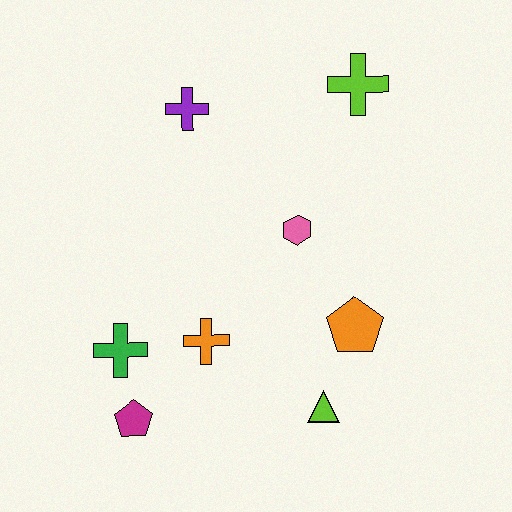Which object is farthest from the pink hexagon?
The magenta pentagon is farthest from the pink hexagon.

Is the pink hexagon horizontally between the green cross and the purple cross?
No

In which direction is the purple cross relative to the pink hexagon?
The purple cross is above the pink hexagon.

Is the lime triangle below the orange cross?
Yes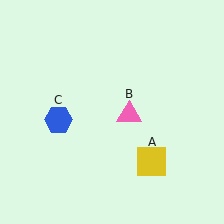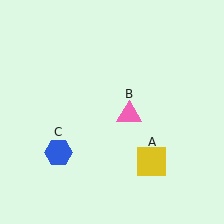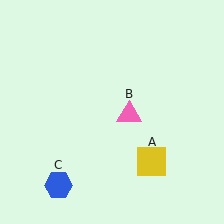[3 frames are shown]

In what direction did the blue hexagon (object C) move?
The blue hexagon (object C) moved down.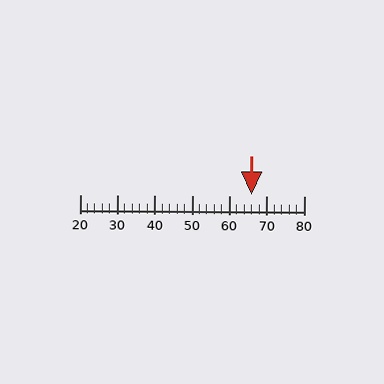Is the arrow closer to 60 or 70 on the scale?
The arrow is closer to 70.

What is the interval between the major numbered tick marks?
The major tick marks are spaced 10 units apart.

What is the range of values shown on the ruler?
The ruler shows values from 20 to 80.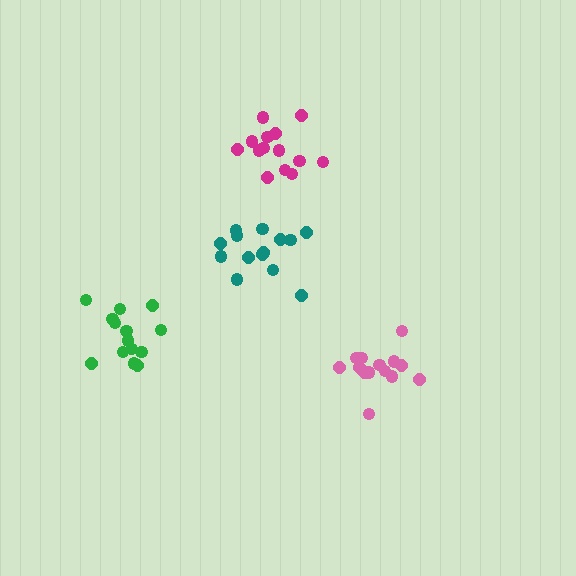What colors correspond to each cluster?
The clusters are colored: green, pink, teal, magenta.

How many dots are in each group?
Group 1: 14 dots, Group 2: 14 dots, Group 3: 14 dots, Group 4: 14 dots (56 total).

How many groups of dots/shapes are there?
There are 4 groups.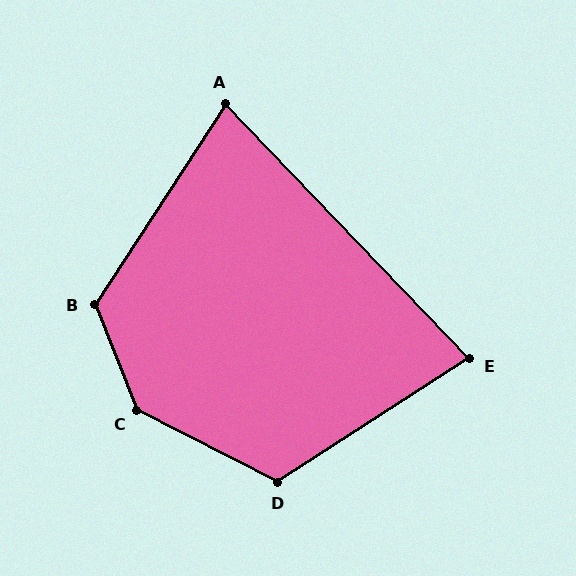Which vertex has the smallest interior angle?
A, at approximately 77 degrees.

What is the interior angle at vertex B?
Approximately 125 degrees (obtuse).